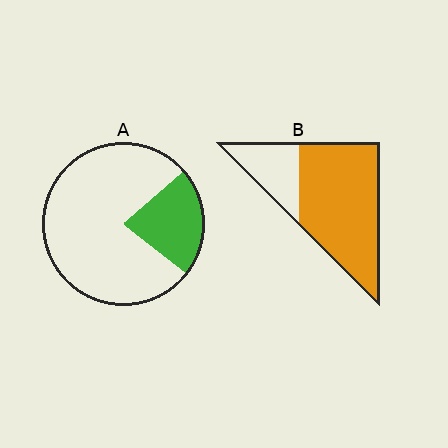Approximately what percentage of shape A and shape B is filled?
A is approximately 20% and B is approximately 75%.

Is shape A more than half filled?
No.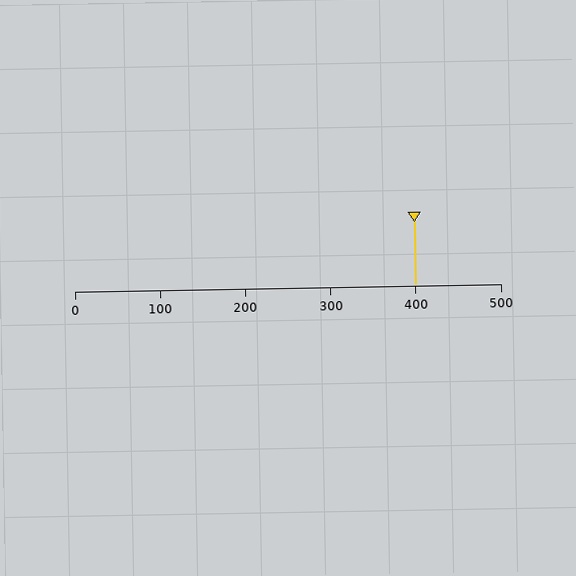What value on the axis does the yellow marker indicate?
The marker indicates approximately 400.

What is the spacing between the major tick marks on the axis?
The major ticks are spaced 100 apart.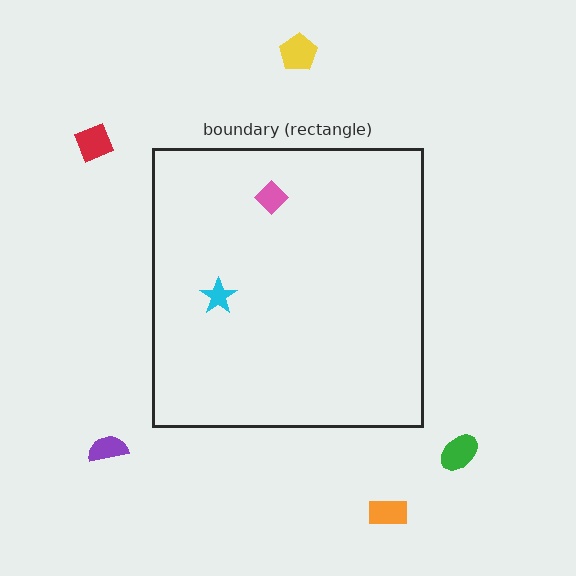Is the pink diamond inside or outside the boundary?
Inside.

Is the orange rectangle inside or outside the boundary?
Outside.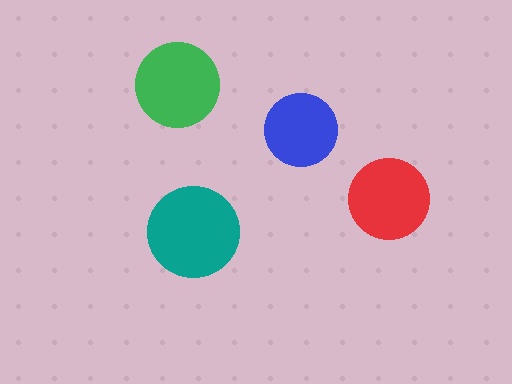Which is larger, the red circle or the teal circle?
The teal one.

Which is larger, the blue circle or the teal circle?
The teal one.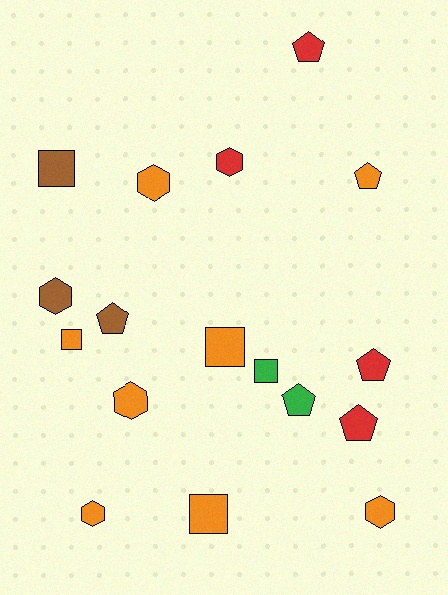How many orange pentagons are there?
There is 1 orange pentagon.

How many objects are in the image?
There are 17 objects.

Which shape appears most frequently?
Hexagon, with 6 objects.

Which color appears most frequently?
Orange, with 8 objects.